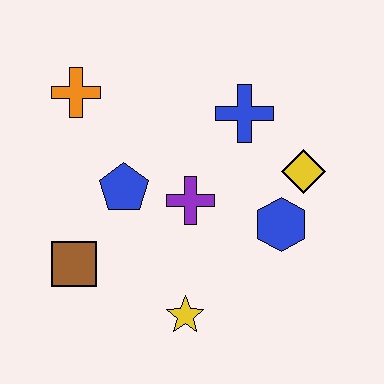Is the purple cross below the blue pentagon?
Yes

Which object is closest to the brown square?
The blue pentagon is closest to the brown square.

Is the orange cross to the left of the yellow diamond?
Yes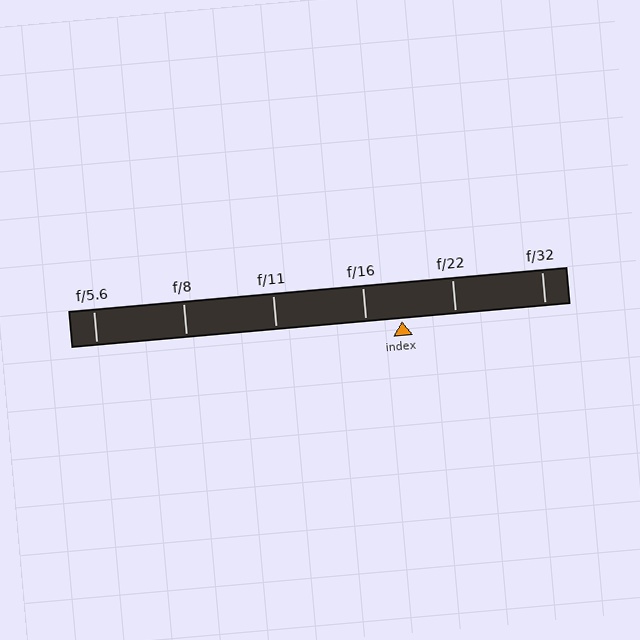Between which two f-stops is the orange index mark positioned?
The index mark is between f/16 and f/22.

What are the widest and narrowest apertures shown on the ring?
The widest aperture shown is f/5.6 and the narrowest is f/32.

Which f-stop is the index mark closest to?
The index mark is closest to f/16.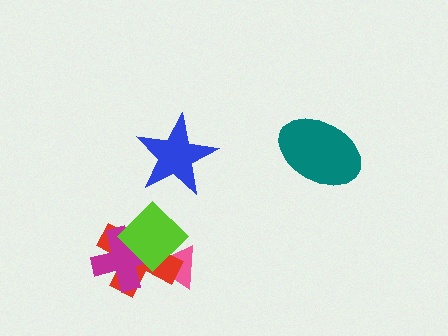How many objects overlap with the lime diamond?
3 objects overlap with the lime diamond.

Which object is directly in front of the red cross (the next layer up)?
The magenta cross is directly in front of the red cross.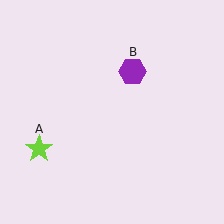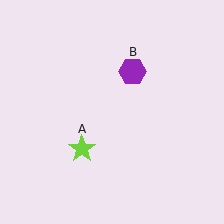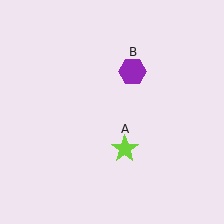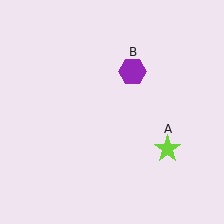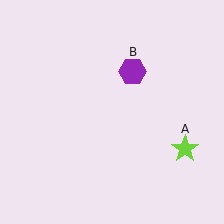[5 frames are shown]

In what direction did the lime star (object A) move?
The lime star (object A) moved right.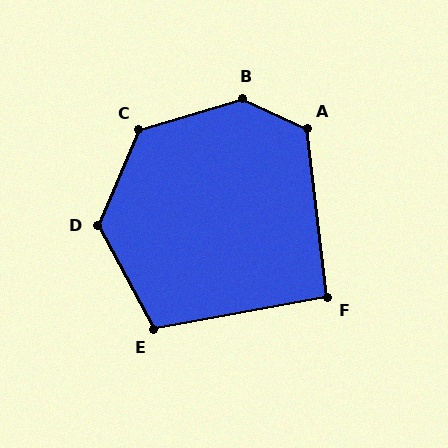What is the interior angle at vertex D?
Approximately 128 degrees (obtuse).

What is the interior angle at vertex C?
Approximately 130 degrees (obtuse).